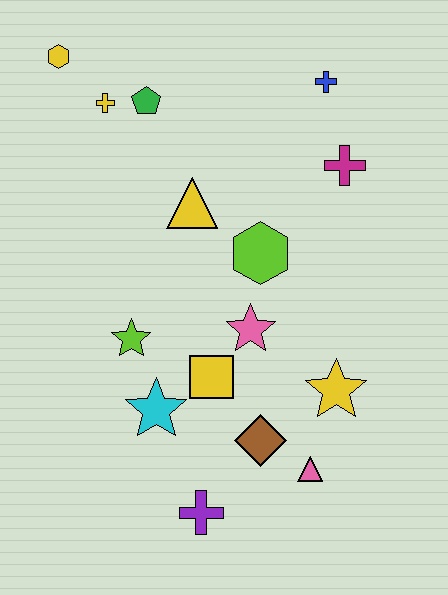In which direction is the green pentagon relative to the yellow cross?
The green pentagon is to the right of the yellow cross.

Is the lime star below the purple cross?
No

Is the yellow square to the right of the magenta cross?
No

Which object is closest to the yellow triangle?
The lime hexagon is closest to the yellow triangle.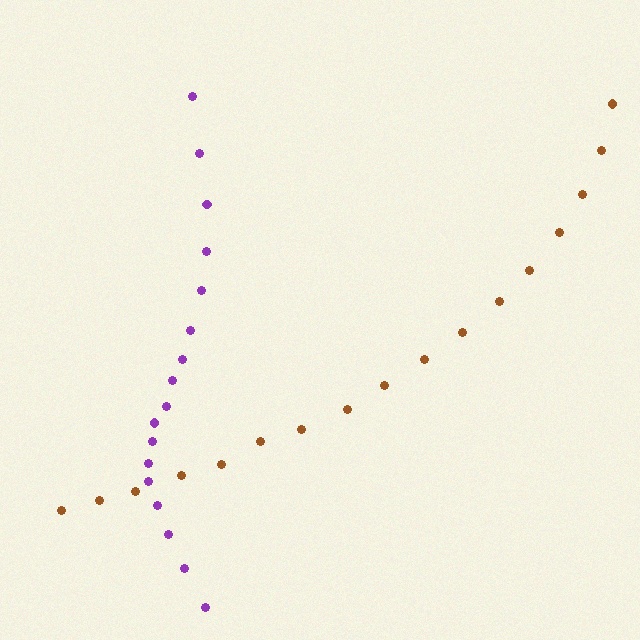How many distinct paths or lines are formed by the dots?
There are 2 distinct paths.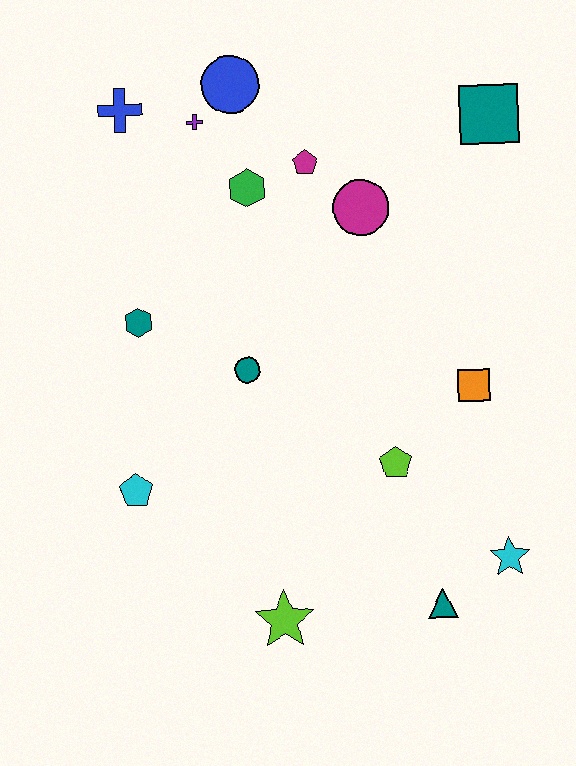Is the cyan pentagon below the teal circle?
Yes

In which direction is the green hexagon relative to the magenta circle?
The green hexagon is to the left of the magenta circle.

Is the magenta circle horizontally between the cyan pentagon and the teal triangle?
Yes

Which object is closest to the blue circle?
The purple cross is closest to the blue circle.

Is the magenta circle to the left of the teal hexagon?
No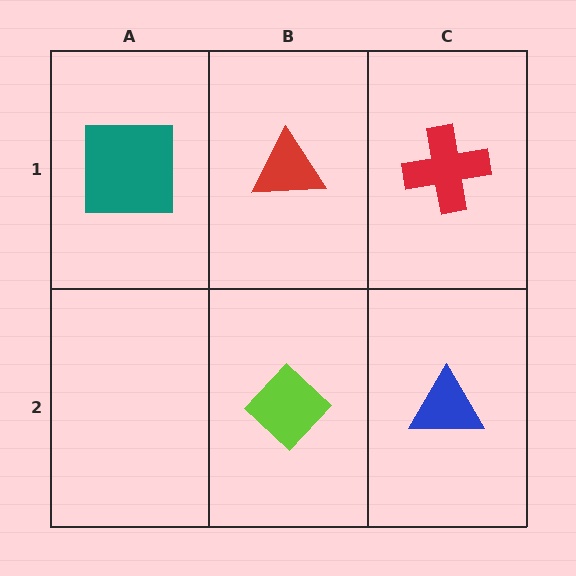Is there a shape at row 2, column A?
No, that cell is empty.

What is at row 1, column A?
A teal square.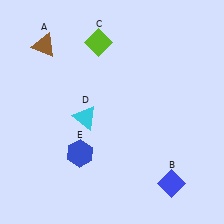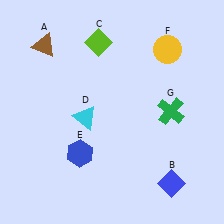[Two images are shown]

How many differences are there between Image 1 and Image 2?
There are 2 differences between the two images.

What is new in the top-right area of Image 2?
A green cross (G) was added in the top-right area of Image 2.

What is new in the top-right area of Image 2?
A yellow circle (F) was added in the top-right area of Image 2.